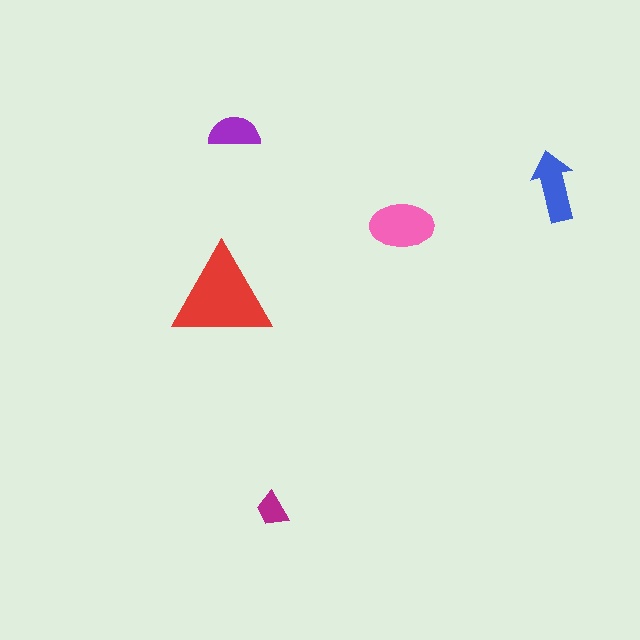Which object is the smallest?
The magenta trapezoid.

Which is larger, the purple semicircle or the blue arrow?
The blue arrow.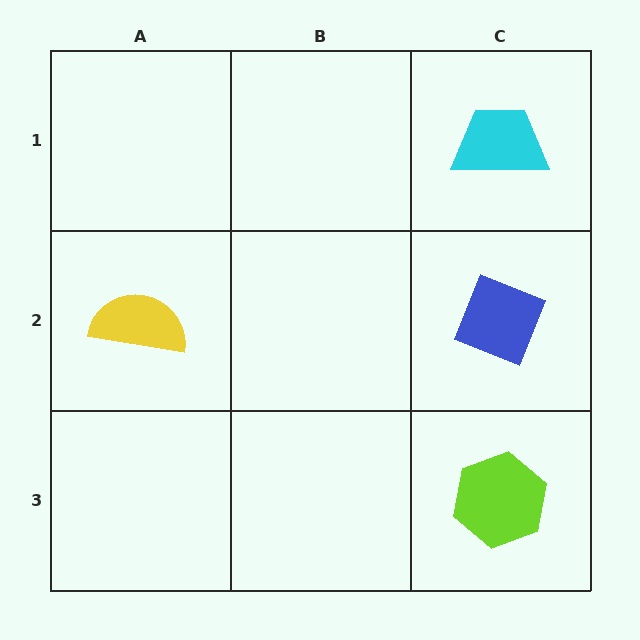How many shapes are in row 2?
2 shapes.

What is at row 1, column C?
A cyan trapezoid.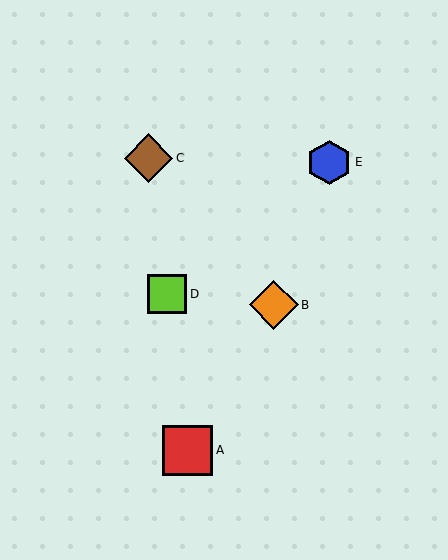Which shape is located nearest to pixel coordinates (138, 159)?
The brown diamond (labeled C) at (148, 158) is nearest to that location.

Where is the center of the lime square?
The center of the lime square is at (167, 294).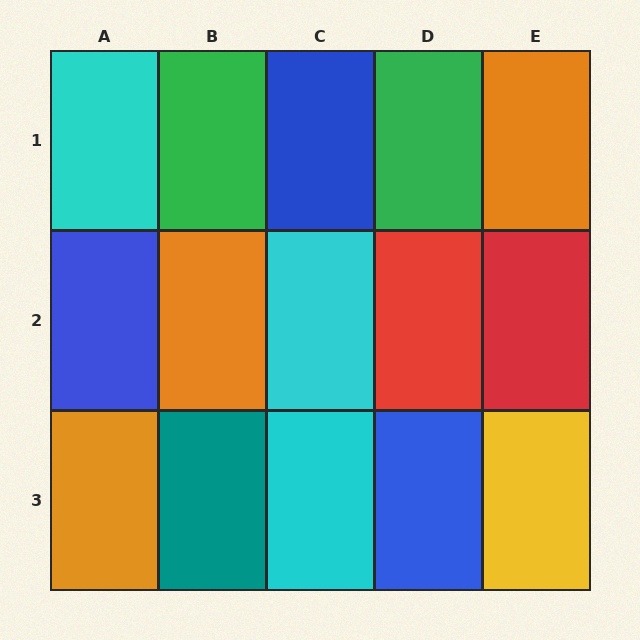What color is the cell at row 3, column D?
Blue.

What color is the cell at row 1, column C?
Blue.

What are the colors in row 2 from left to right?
Blue, orange, cyan, red, red.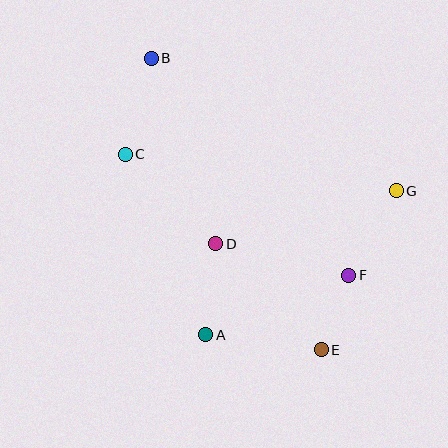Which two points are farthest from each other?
Points B and E are farthest from each other.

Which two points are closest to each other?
Points E and F are closest to each other.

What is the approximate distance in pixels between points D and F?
The distance between D and F is approximately 136 pixels.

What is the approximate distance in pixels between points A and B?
The distance between A and B is approximately 282 pixels.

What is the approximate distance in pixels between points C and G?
The distance between C and G is approximately 274 pixels.